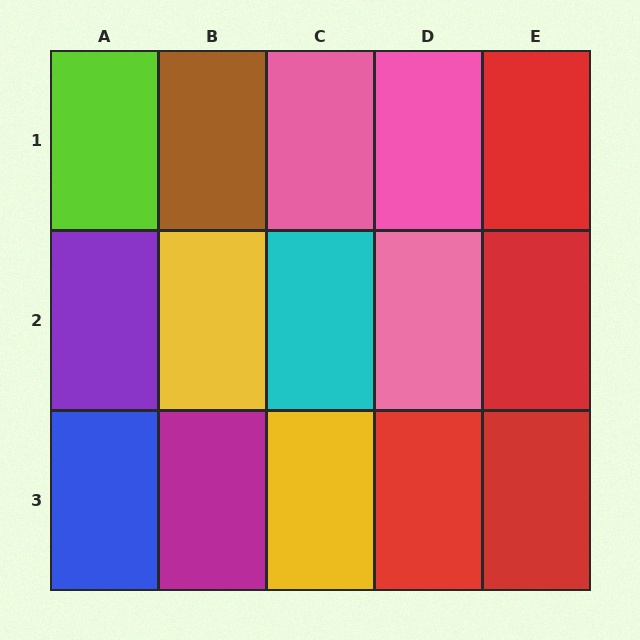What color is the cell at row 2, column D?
Pink.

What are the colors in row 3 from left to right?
Blue, magenta, yellow, red, red.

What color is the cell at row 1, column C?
Pink.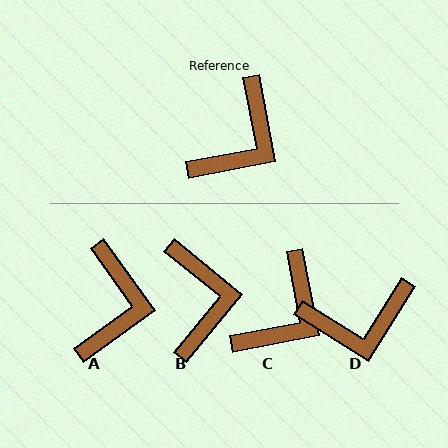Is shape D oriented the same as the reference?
No, it is off by about 43 degrees.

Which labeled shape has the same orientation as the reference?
C.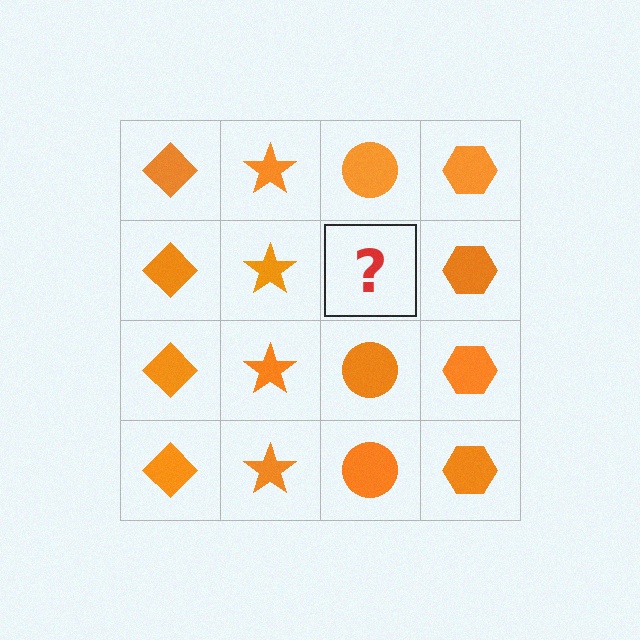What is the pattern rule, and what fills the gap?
The rule is that each column has a consistent shape. The gap should be filled with an orange circle.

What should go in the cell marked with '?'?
The missing cell should contain an orange circle.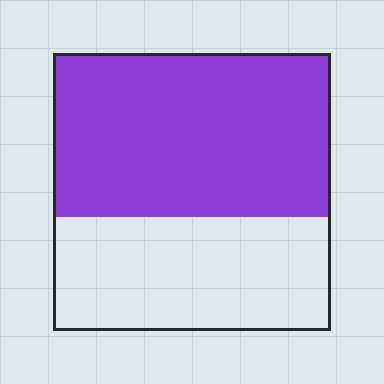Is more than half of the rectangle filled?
Yes.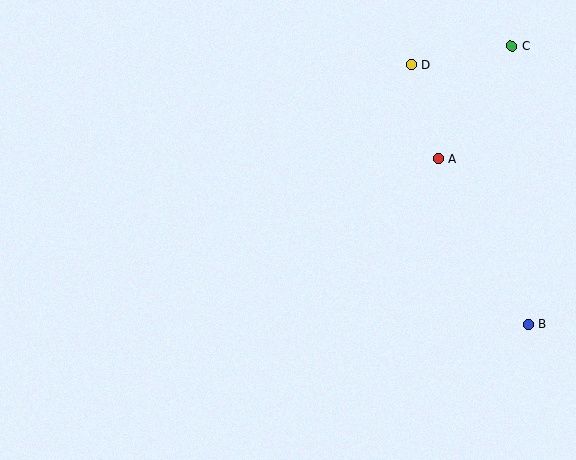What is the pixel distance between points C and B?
The distance between C and B is 279 pixels.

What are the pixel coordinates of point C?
Point C is at (511, 46).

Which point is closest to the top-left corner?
Point D is closest to the top-left corner.